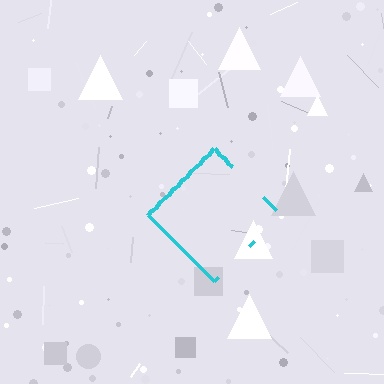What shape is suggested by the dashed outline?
The dashed outline suggests a diamond.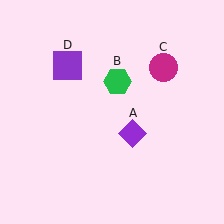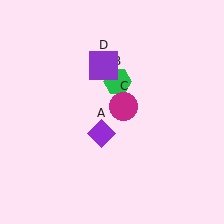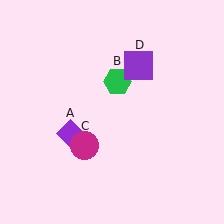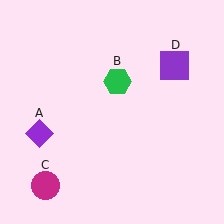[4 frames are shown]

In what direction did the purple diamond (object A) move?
The purple diamond (object A) moved left.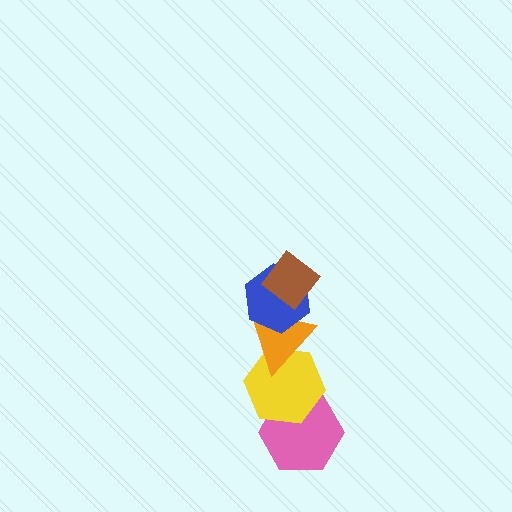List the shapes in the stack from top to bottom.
From top to bottom: the brown diamond, the blue hexagon, the orange triangle, the yellow hexagon, the pink hexagon.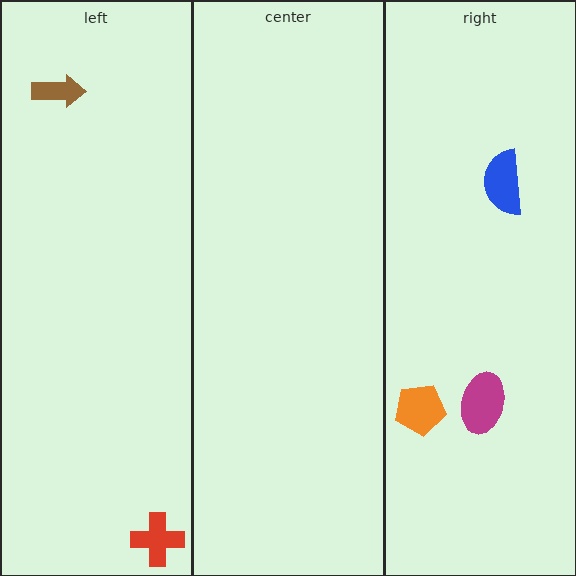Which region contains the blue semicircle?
The right region.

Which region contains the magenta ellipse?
The right region.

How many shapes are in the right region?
3.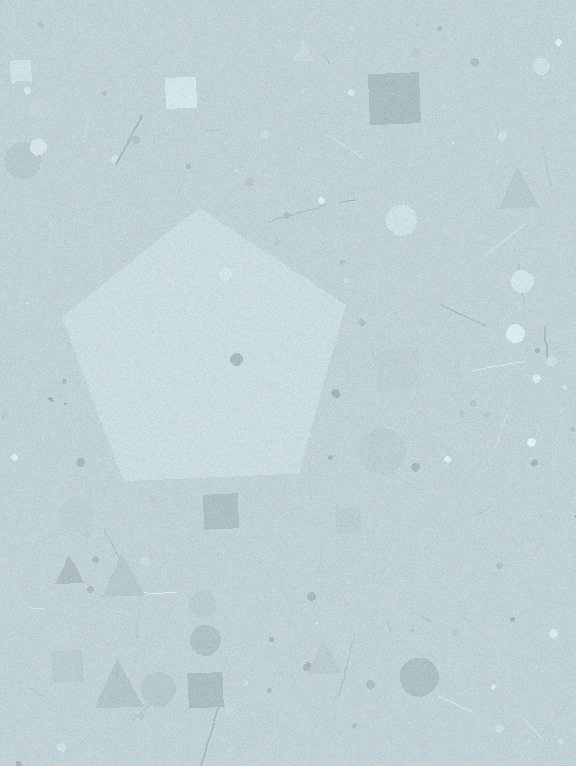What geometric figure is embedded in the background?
A pentagon is embedded in the background.